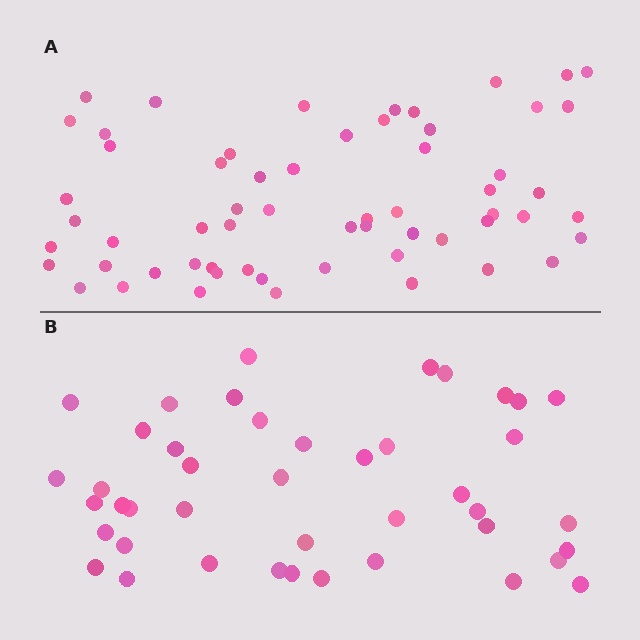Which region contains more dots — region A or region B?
Region A (the top region) has more dots.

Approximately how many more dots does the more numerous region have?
Region A has approximately 15 more dots than region B.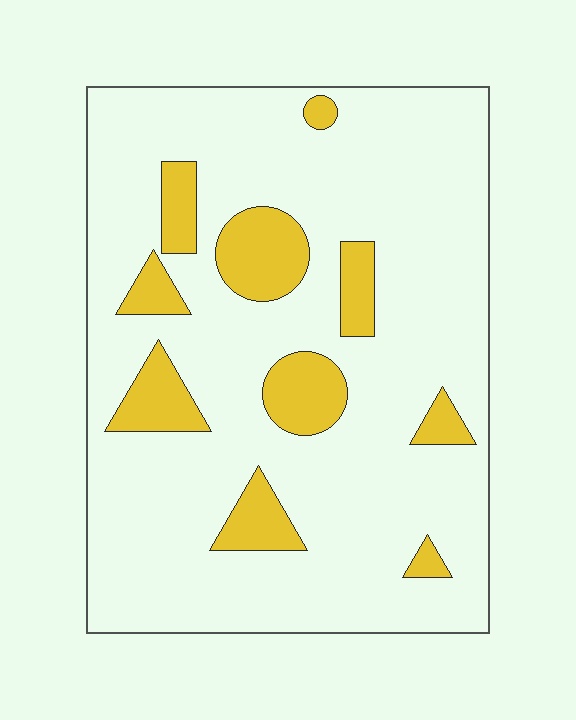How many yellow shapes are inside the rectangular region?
10.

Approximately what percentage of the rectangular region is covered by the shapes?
Approximately 15%.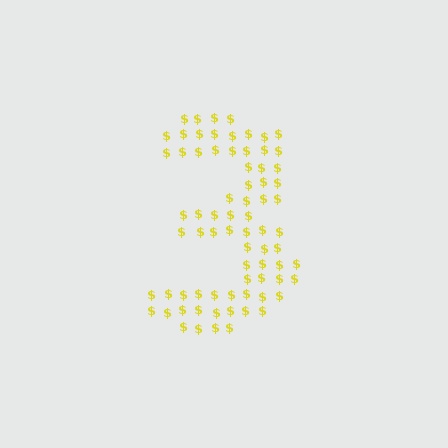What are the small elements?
The small elements are dollar signs.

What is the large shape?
The large shape is the digit 3.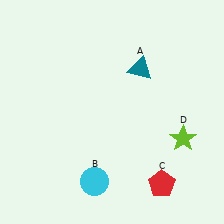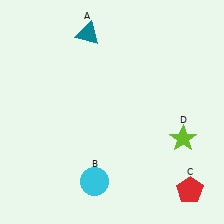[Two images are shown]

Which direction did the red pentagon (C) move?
The red pentagon (C) moved right.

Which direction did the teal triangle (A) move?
The teal triangle (A) moved left.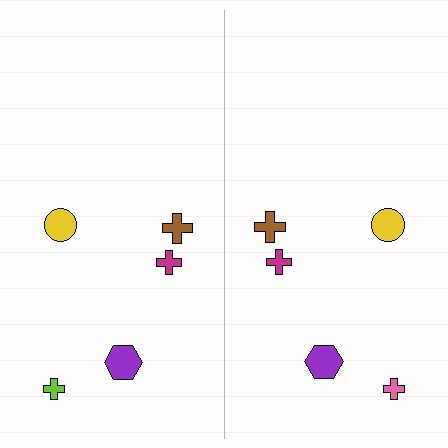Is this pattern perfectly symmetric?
No, the pattern is not perfectly symmetric. The pink cross on the right side breaks the symmetry — its mirror counterpart is lime.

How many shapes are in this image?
There are 10 shapes in this image.